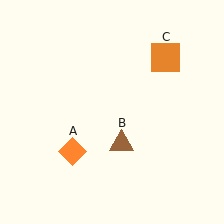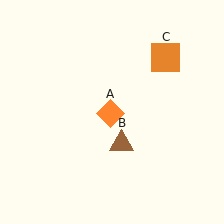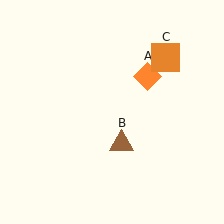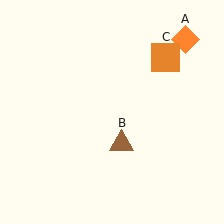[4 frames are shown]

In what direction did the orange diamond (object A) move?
The orange diamond (object A) moved up and to the right.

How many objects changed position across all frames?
1 object changed position: orange diamond (object A).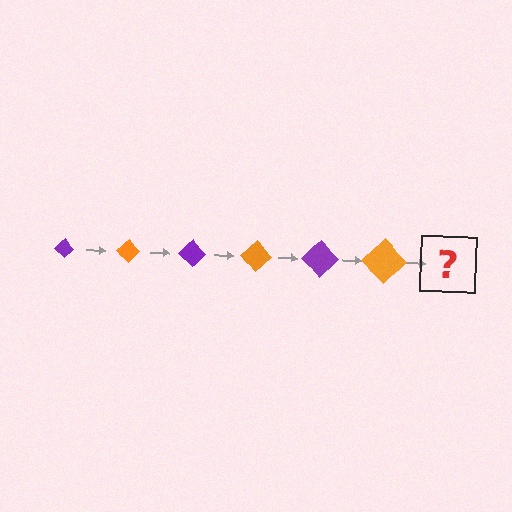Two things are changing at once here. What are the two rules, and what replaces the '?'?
The two rules are that the diamond grows larger each step and the color cycles through purple and orange. The '?' should be a purple diamond, larger than the previous one.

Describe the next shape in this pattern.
It should be a purple diamond, larger than the previous one.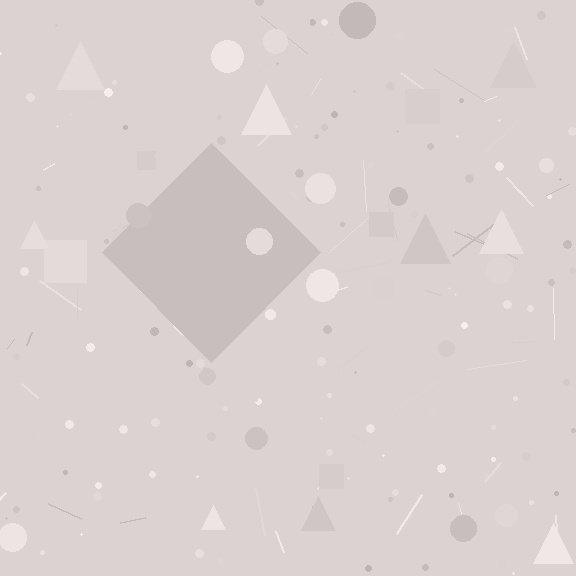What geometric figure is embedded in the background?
A diamond is embedded in the background.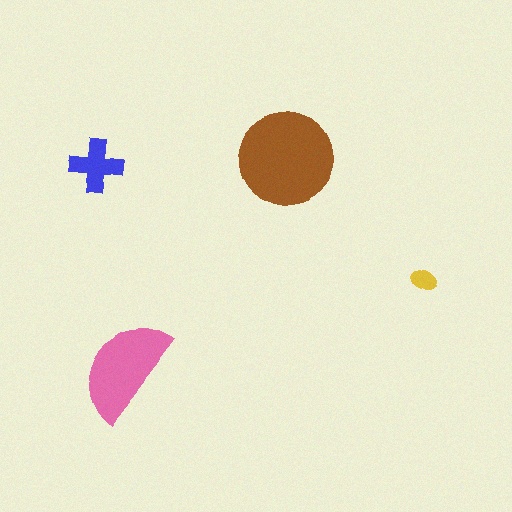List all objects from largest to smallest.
The brown circle, the pink semicircle, the blue cross, the yellow ellipse.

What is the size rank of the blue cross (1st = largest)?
3rd.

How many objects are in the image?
There are 4 objects in the image.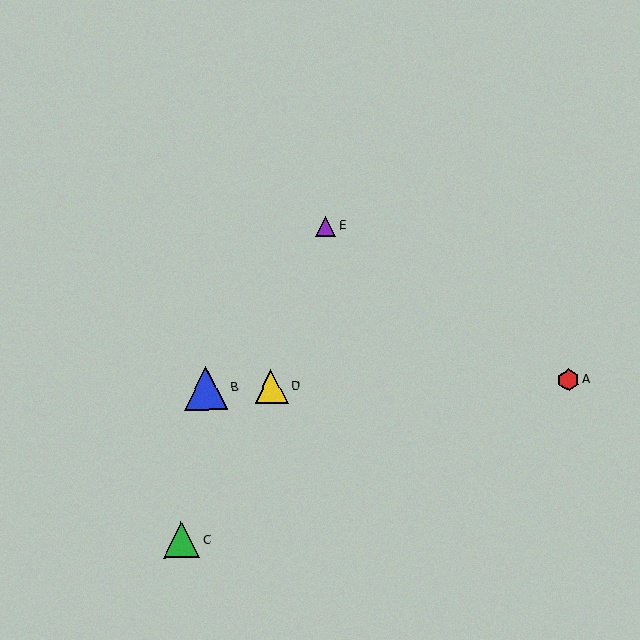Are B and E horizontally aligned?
No, B is at y≈388 and E is at y≈226.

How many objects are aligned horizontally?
3 objects (A, B, D) are aligned horizontally.